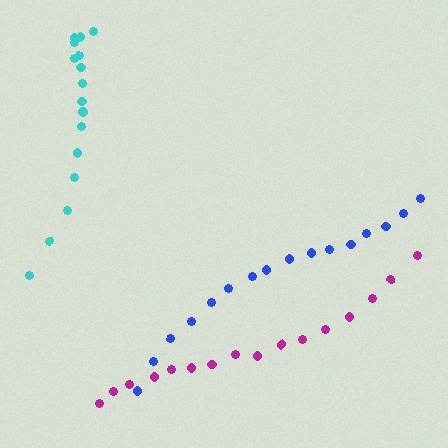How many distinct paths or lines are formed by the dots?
There are 3 distinct paths.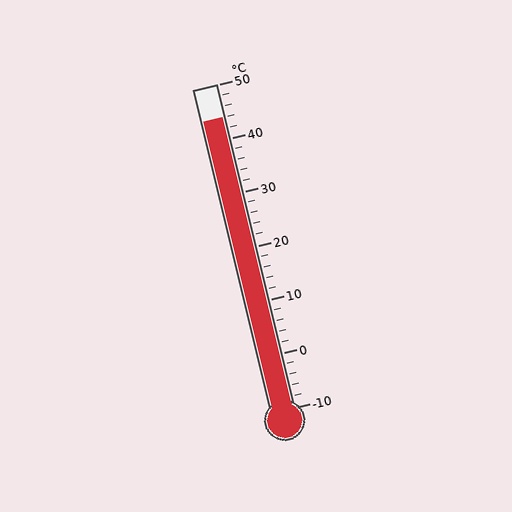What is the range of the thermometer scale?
The thermometer scale ranges from -10°C to 50°C.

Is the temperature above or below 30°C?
The temperature is above 30°C.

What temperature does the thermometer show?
The thermometer shows approximately 44°C.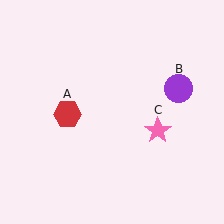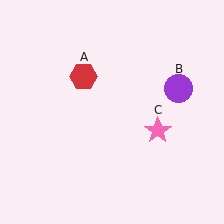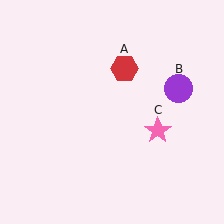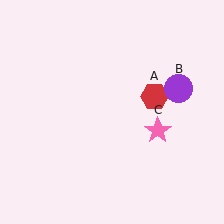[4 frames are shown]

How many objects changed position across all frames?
1 object changed position: red hexagon (object A).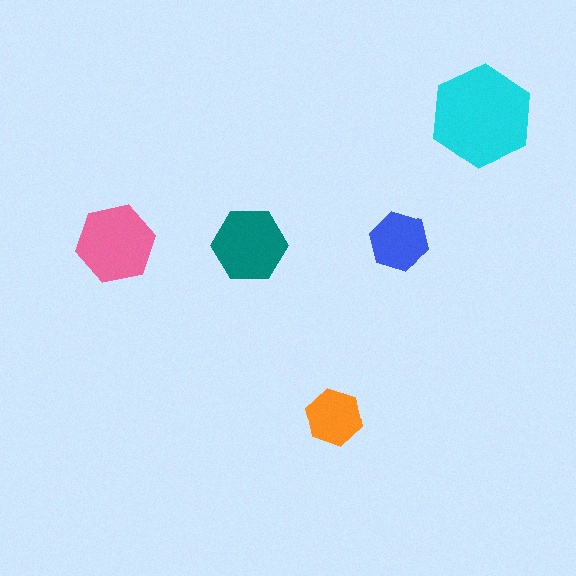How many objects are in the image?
There are 5 objects in the image.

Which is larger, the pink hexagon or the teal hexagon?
The pink one.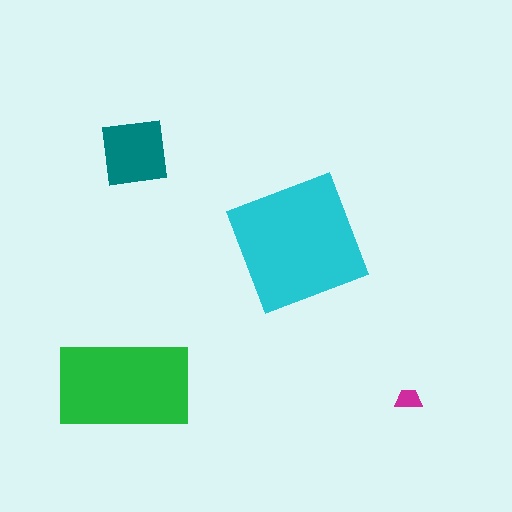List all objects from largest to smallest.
The cyan square, the green rectangle, the teal square, the magenta trapezoid.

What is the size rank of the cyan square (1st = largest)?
1st.